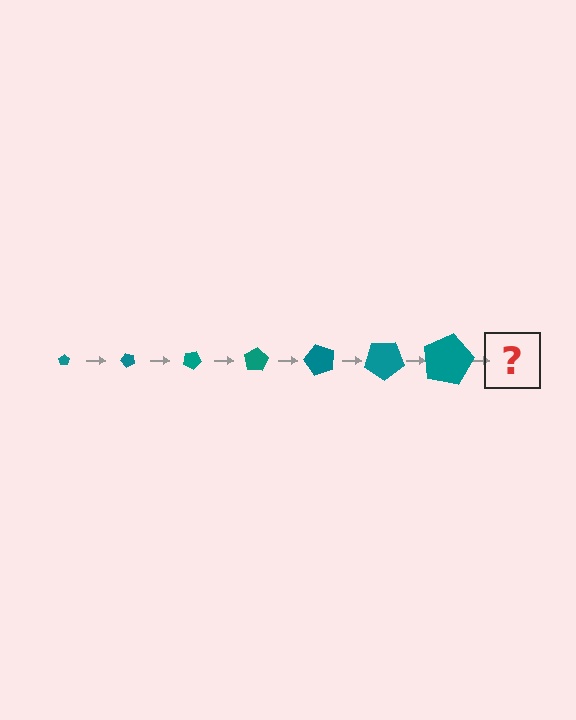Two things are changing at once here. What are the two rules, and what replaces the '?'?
The two rules are that the pentagon grows larger each step and it rotates 50 degrees each step. The '?' should be a pentagon, larger than the previous one and rotated 350 degrees from the start.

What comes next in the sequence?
The next element should be a pentagon, larger than the previous one and rotated 350 degrees from the start.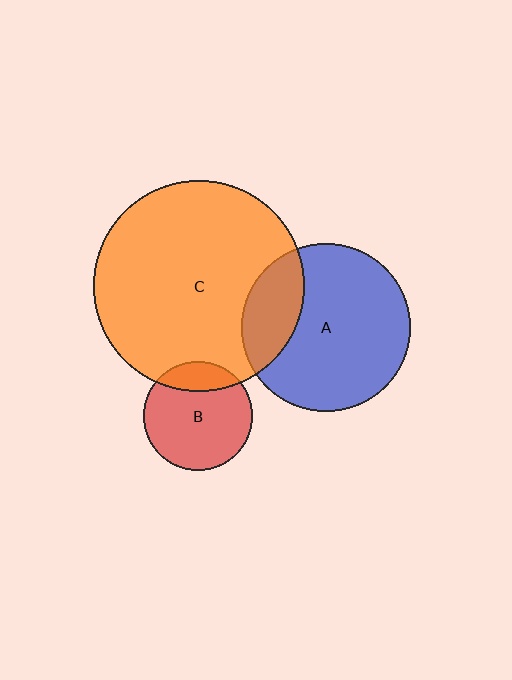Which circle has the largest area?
Circle C (orange).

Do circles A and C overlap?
Yes.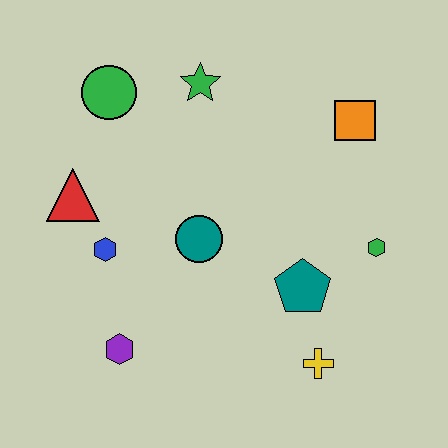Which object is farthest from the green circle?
The yellow cross is farthest from the green circle.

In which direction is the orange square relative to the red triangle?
The orange square is to the right of the red triangle.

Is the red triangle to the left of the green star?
Yes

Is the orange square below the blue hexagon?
No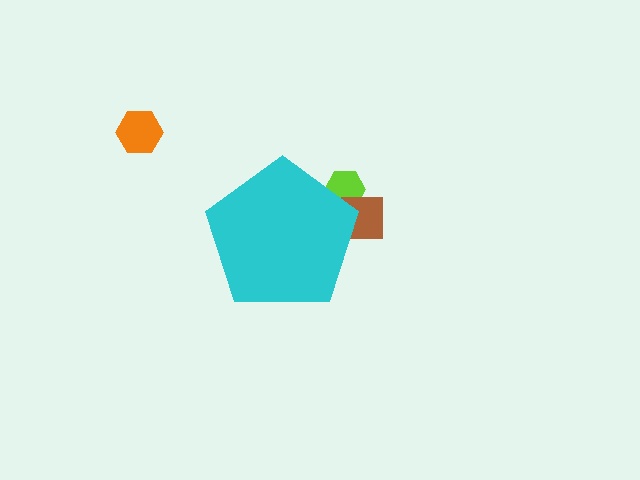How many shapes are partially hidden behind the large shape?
2 shapes are partially hidden.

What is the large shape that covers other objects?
A cyan pentagon.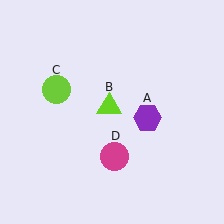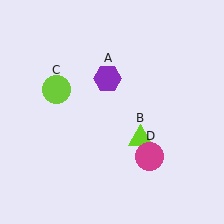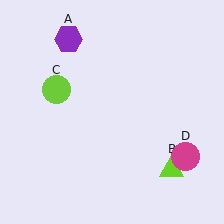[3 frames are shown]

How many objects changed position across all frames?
3 objects changed position: purple hexagon (object A), lime triangle (object B), magenta circle (object D).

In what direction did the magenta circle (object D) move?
The magenta circle (object D) moved right.